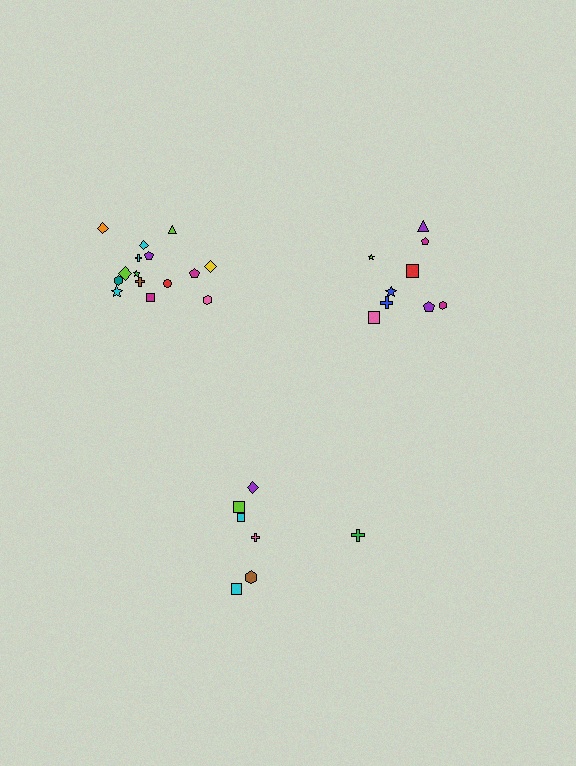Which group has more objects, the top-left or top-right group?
The top-left group.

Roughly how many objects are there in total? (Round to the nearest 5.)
Roughly 30 objects in total.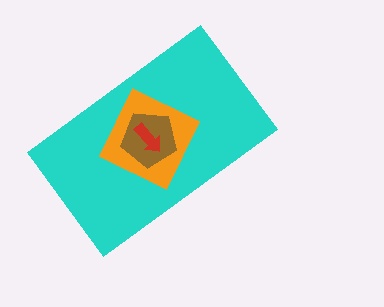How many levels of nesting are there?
4.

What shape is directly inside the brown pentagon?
The red arrow.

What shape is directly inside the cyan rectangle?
The orange diamond.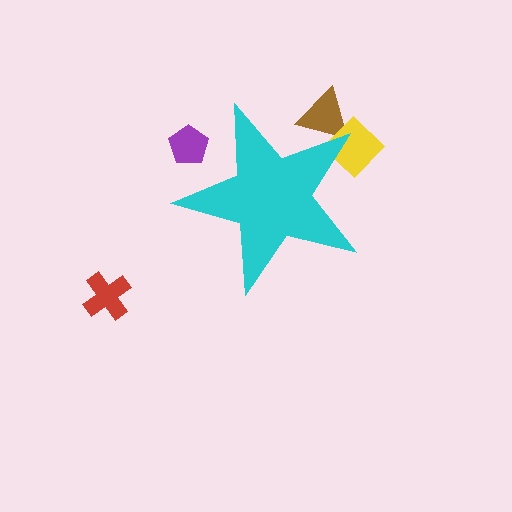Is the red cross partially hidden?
No, the red cross is fully visible.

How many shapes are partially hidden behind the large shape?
3 shapes are partially hidden.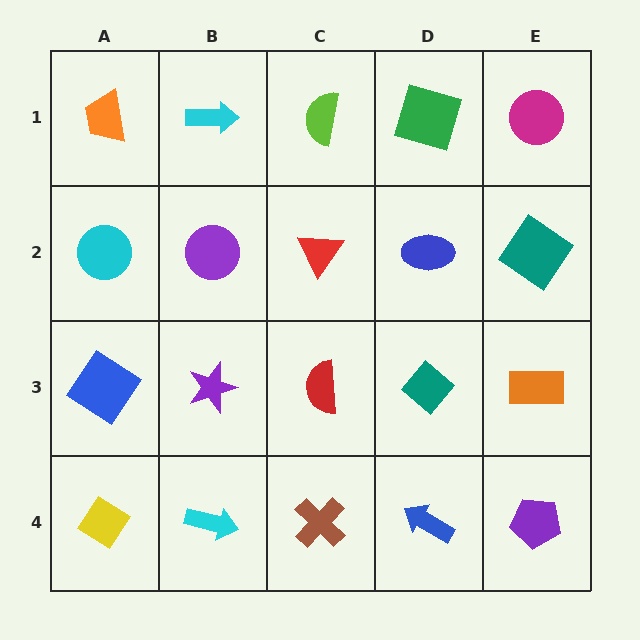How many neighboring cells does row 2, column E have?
3.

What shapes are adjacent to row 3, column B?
A purple circle (row 2, column B), a cyan arrow (row 4, column B), a blue diamond (row 3, column A), a red semicircle (row 3, column C).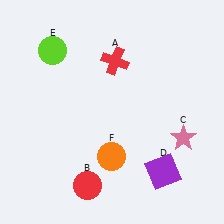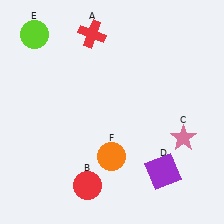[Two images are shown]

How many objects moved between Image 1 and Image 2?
2 objects moved between the two images.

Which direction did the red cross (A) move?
The red cross (A) moved up.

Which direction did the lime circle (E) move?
The lime circle (E) moved left.